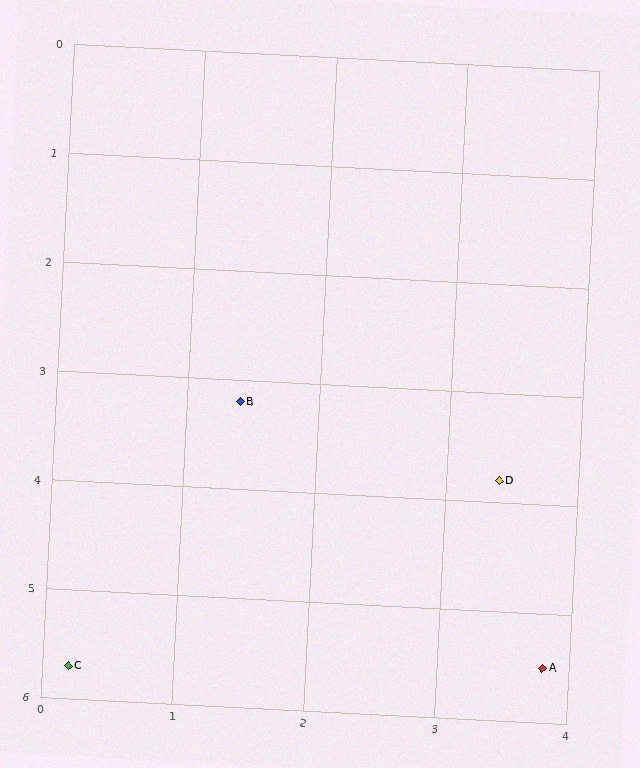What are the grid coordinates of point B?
Point B is at approximately (1.4, 3.2).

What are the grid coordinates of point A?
Point A is at approximately (3.8, 5.5).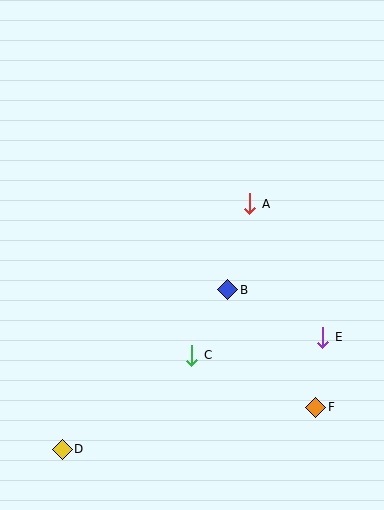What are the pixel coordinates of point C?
Point C is at (192, 355).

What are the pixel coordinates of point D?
Point D is at (62, 449).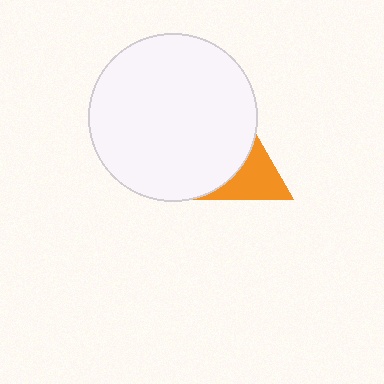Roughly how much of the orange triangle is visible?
About half of it is visible (roughly 48%).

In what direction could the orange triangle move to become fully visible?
The orange triangle could move right. That would shift it out from behind the white circle entirely.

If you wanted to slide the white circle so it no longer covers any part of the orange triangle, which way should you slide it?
Slide it left — that is the most direct way to separate the two shapes.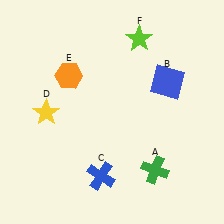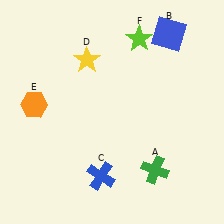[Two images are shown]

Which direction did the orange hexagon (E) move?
The orange hexagon (E) moved left.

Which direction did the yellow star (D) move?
The yellow star (D) moved up.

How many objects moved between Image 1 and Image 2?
3 objects moved between the two images.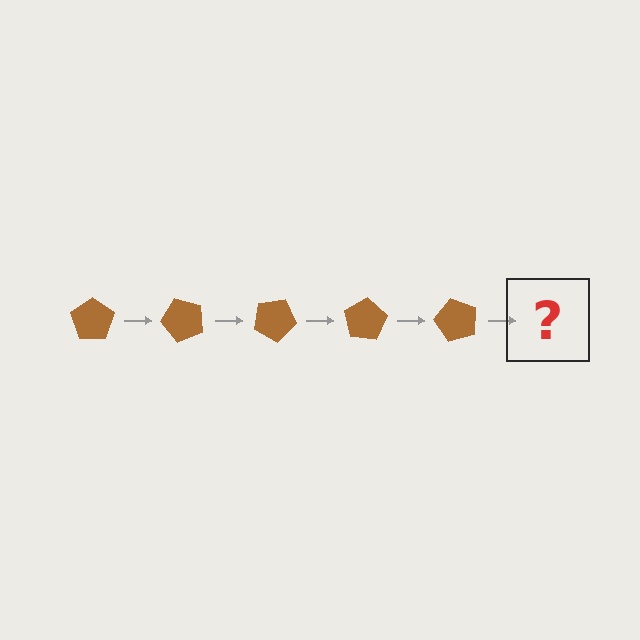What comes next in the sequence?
The next element should be a brown pentagon rotated 250 degrees.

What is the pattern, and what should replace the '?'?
The pattern is that the pentagon rotates 50 degrees each step. The '?' should be a brown pentagon rotated 250 degrees.